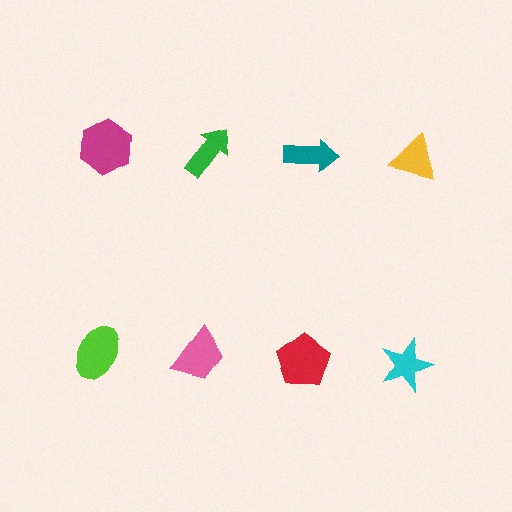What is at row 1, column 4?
A yellow triangle.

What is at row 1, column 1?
A magenta hexagon.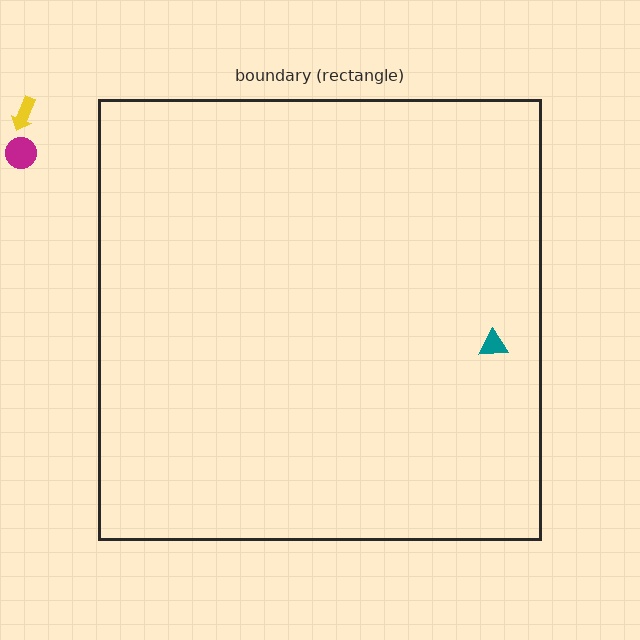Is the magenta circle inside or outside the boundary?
Outside.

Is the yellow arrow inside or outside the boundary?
Outside.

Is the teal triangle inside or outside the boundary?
Inside.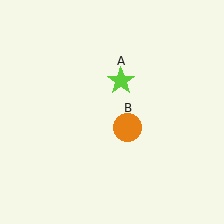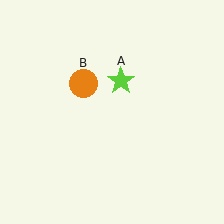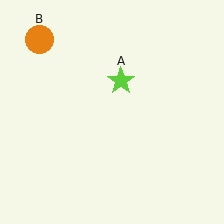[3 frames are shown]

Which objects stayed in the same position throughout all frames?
Lime star (object A) remained stationary.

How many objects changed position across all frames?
1 object changed position: orange circle (object B).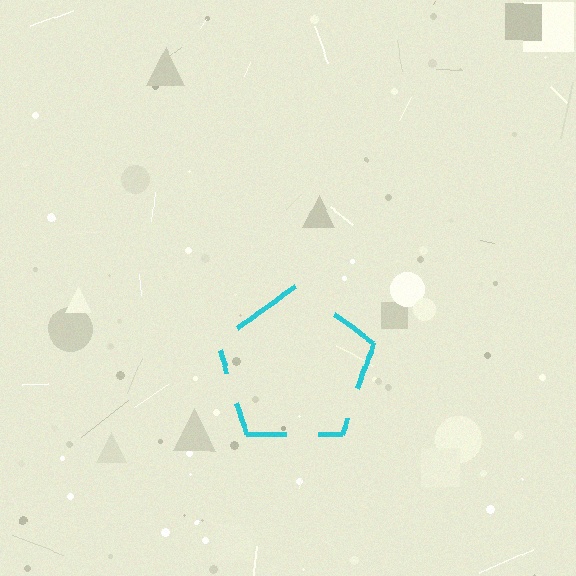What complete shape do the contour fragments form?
The contour fragments form a pentagon.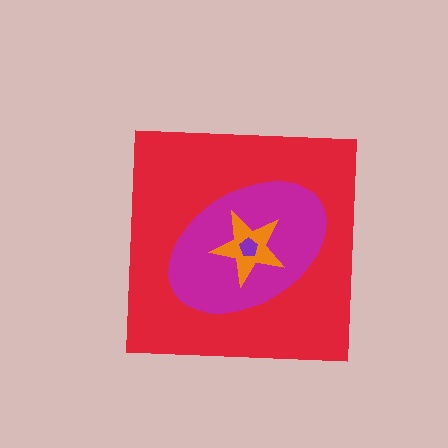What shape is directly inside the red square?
The magenta ellipse.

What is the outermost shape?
The red square.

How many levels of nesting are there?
4.